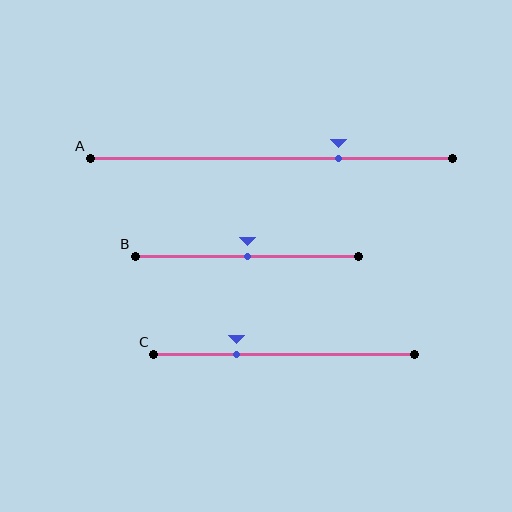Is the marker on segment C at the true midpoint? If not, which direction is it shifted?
No, the marker on segment C is shifted to the left by about 18% of the segment length.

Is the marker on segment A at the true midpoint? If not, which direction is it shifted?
No, the marker on segment A is shifted to the right by about 19% of the segment length.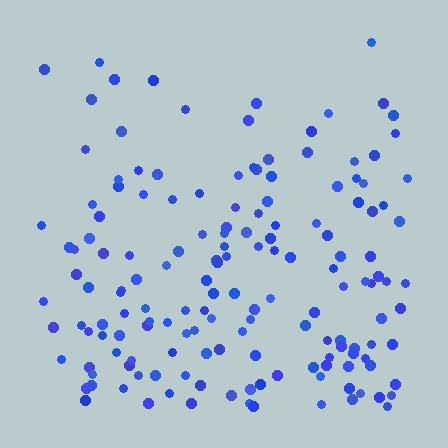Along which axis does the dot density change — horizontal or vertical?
Vertical.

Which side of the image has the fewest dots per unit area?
The top.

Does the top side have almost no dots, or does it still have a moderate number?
Still a moderate number, just noticeably fewer than the bottom.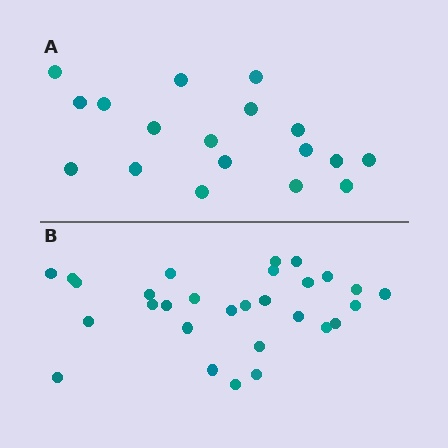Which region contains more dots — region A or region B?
Region B (the bottom region) has more dots.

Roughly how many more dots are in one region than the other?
Region B has roughly 12 or so more dots than region A.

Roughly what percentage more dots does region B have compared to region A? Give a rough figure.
About 60% more.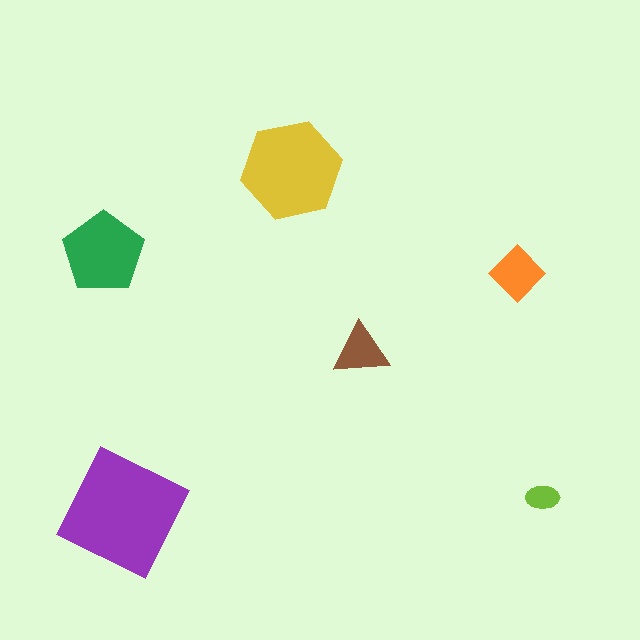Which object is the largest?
The purple square.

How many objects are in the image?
There are 6 objects in the image.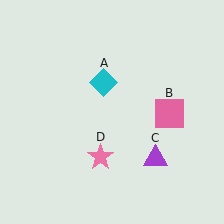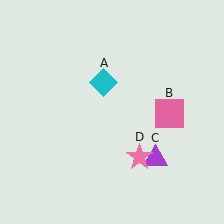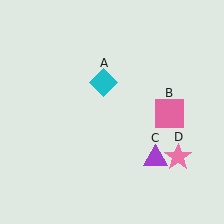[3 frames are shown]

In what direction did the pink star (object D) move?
The pink star (object D) moved right.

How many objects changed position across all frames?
1 object changed position: pink star (object D).